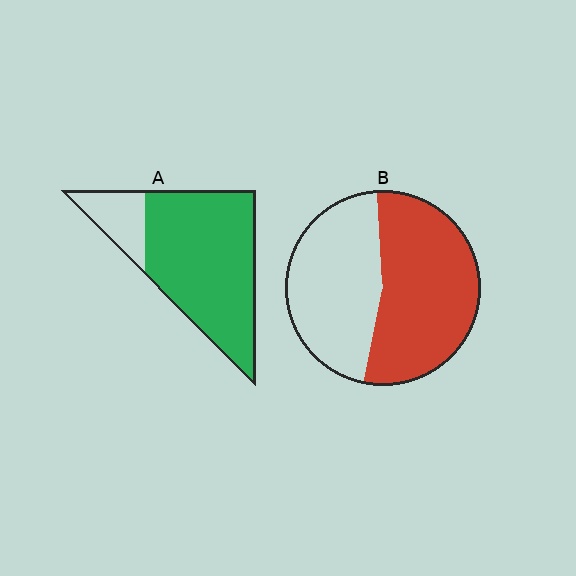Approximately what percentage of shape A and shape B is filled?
A is approximately 80% and B is approximately 55%.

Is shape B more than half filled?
Yes.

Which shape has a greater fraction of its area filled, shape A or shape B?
Shape A.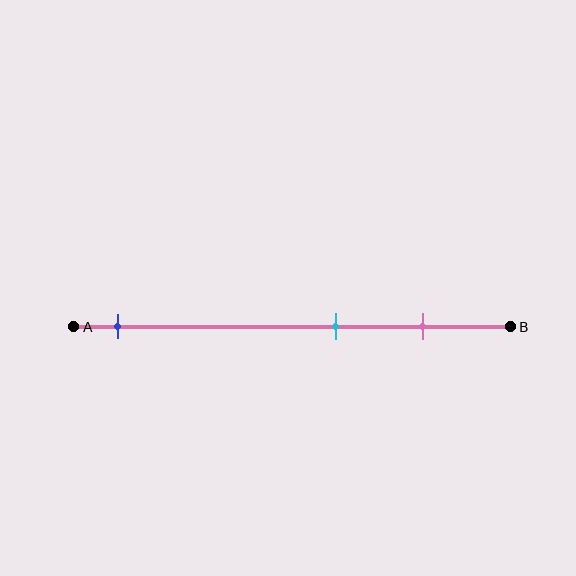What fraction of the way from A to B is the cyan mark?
The cyan mark is approximately 60% (0.6) of the way from A to B.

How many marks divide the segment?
There are 3 marks dividing the segment.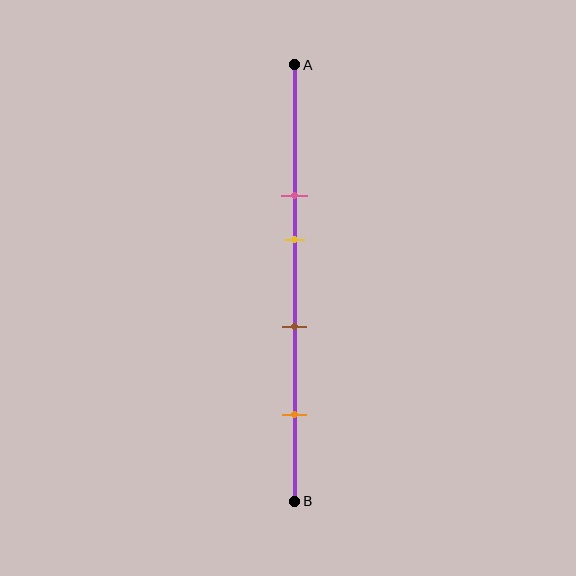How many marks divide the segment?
There are 4 marks dividing the segment.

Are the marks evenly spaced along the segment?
No, the marks are not evenly spaced.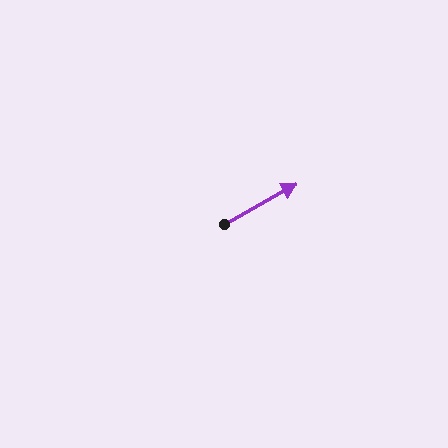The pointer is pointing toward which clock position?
Roughly 2 o'clock.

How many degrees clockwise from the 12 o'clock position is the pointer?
Approximately 61 degrees.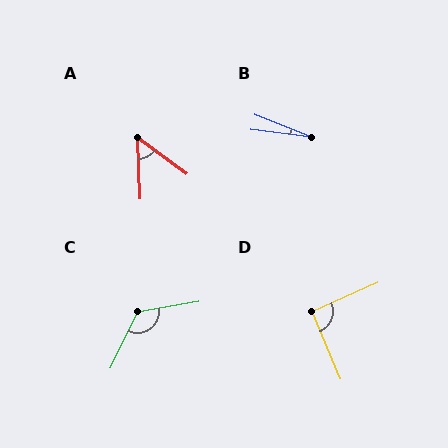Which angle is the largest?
C, at approximately 125 degrees.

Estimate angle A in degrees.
Approximately 52 degrees.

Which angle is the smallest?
B, at approximately 15 degrees.